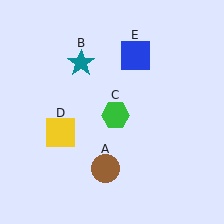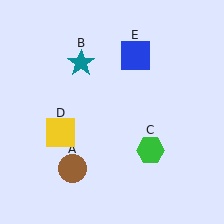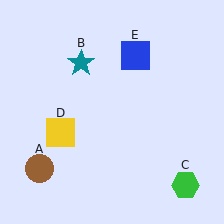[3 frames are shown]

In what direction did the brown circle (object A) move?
The brown circle (object A) moved left.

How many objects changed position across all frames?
2 objects changed position: brown circle (object A), green hexagon (object C).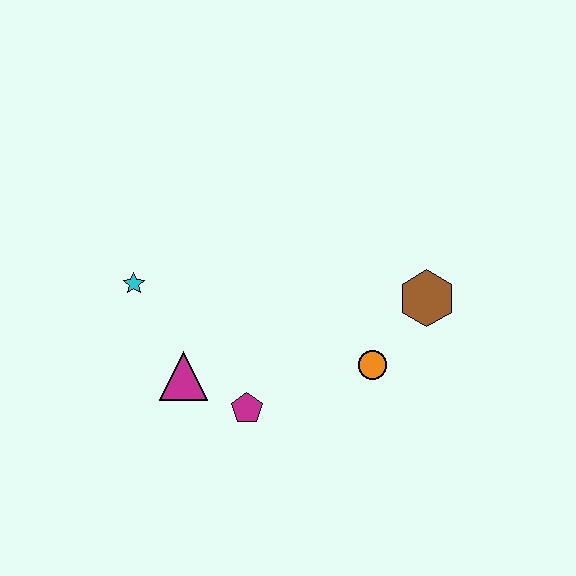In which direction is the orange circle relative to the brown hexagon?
The orange circle is below the brown hexagon.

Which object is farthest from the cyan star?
The brown hexagon is farthest from the cyan star.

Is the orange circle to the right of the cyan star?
Yes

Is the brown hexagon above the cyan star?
No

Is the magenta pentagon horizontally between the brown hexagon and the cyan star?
Yes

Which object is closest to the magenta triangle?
The magenta pentagon is closest to the magenta triangle.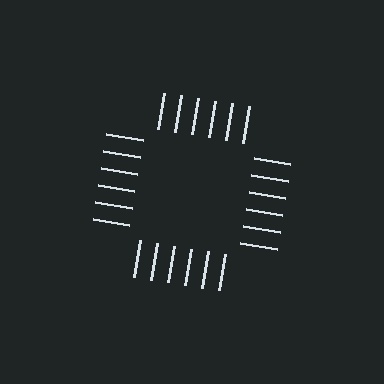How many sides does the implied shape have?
4 sides — the line-ends trace a square.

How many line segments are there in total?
24 — 6 along each of the 4 edges.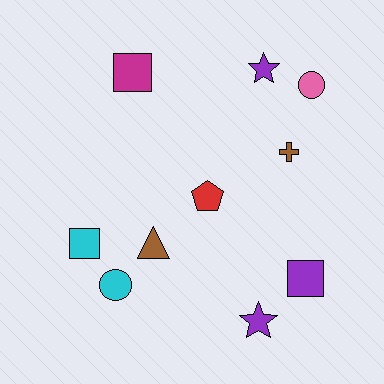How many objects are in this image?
There are 10 objects.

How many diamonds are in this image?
There are no diamonds.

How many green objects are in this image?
There are no green objects.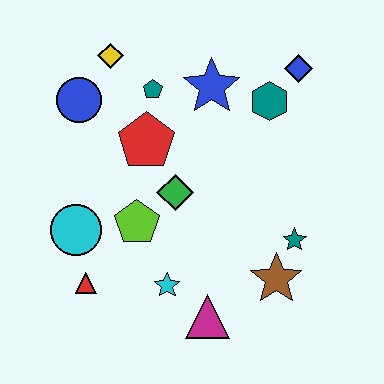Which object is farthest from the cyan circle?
The blue diamond is farthest from the cyan circle.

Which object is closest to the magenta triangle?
The cyan star is closest to the magenta triangle.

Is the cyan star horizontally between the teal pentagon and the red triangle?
No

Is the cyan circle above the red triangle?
Yes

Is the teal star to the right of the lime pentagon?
Yes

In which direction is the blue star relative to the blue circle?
The blue star is to the right of the blue circle.